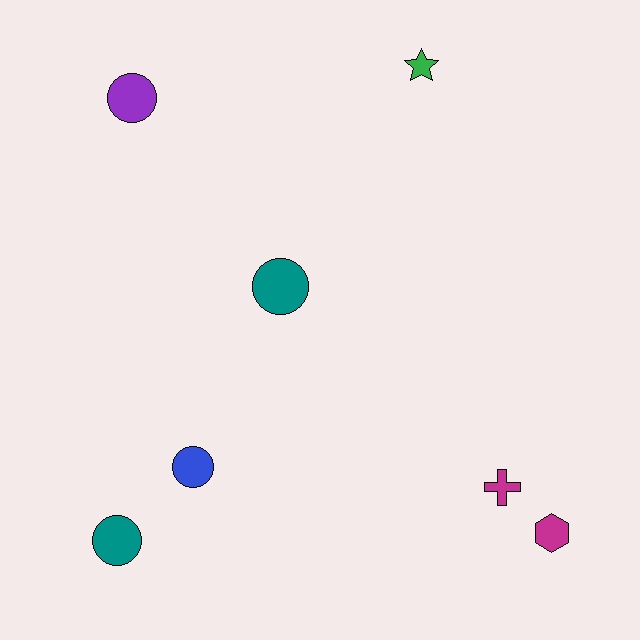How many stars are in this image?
There is 1 star.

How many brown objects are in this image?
There are no brown objects.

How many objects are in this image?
There are 7 objects.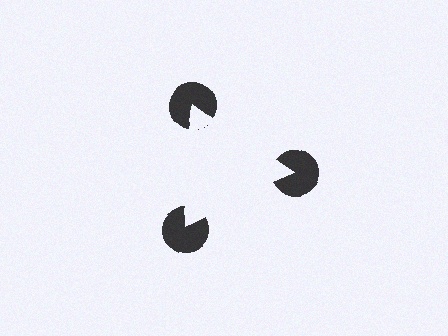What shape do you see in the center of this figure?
An illusory triangle — its edges are inferred from the aligned wedge cuts in the pac-man discs, not physically drawn.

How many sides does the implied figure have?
3 sides.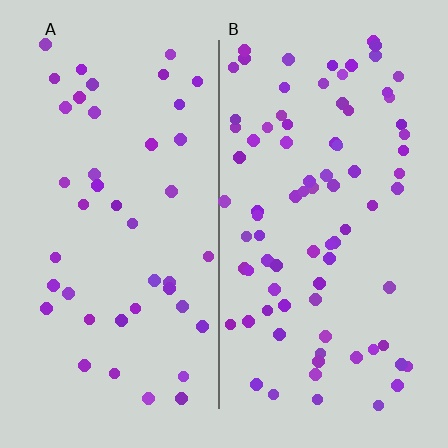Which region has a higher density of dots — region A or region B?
B (the right).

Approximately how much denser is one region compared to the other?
Approximately 1.9× — region B over region A.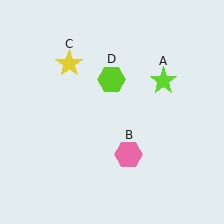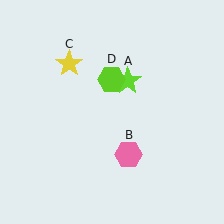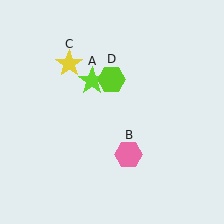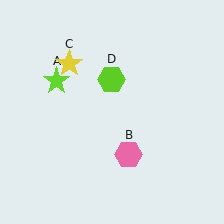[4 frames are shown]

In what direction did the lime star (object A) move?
The lime star (object A) moved left.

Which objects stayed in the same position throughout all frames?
Pink hexagon (object B) and yellow star (object C) and lime hexagon (object D) remained stationary.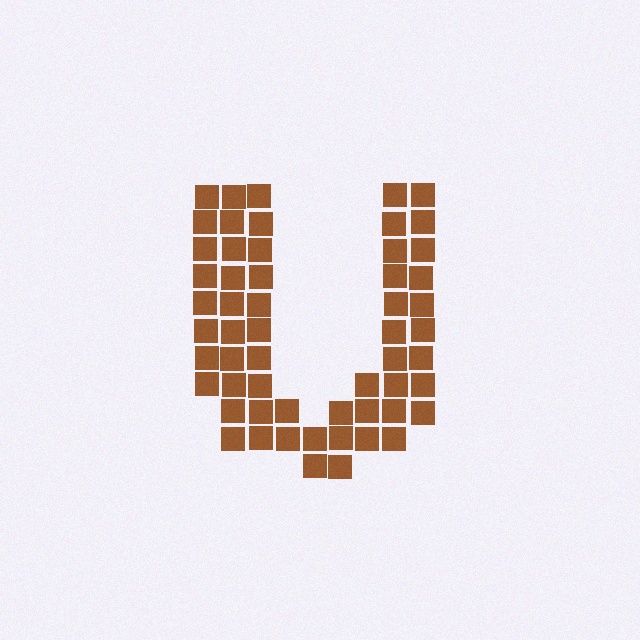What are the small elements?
The small elements are squares.